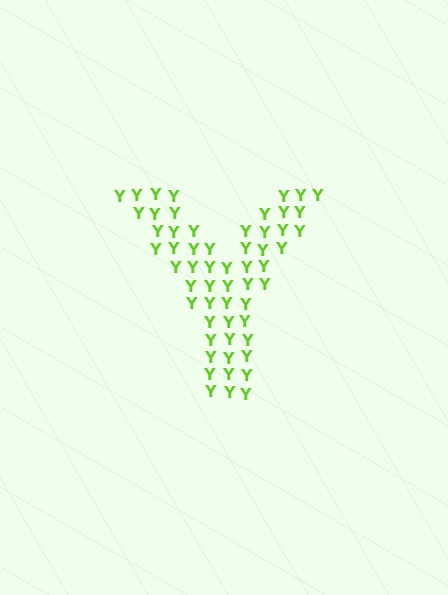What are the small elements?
The small elements are letter Y's.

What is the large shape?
The large shape is the letter Y.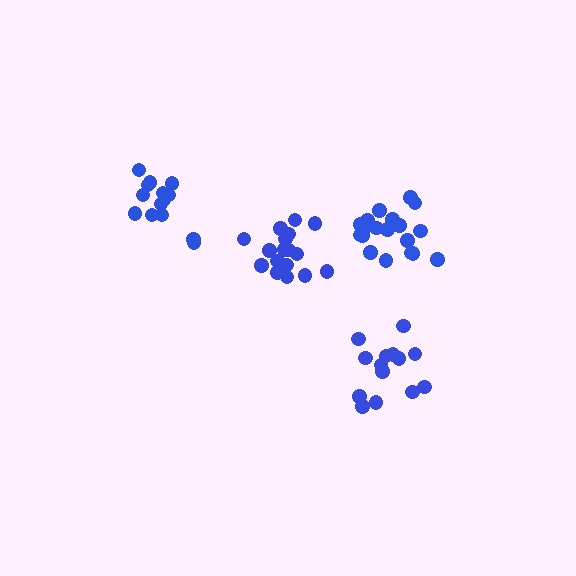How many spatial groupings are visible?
There are 4 spatial groupings.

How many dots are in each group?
Group 1: 14 dots, Group 2: 19 dots, Group 3: 14 dots, Group 4: 17 dots (64 total).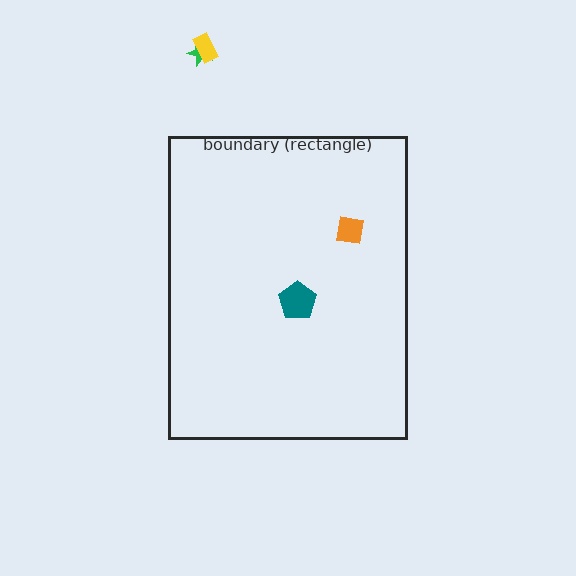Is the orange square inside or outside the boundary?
Inside.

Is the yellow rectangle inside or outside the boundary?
Outside.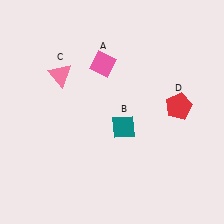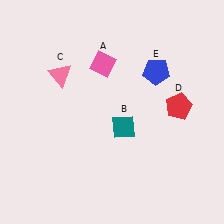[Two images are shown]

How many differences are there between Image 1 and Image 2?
There is 1 difference between the two images.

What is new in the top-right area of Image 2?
A blue pentagon (E) was added in the top-right area of Image 2.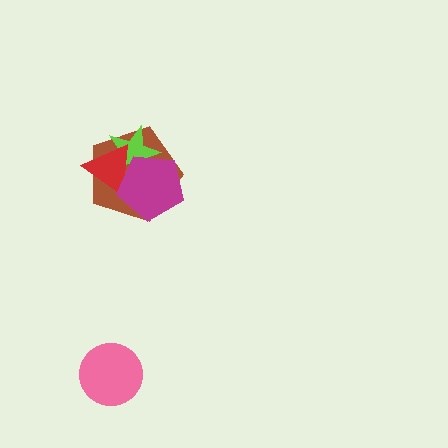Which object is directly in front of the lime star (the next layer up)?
The red triangle is directly in front of the lime star.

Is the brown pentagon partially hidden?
Yes, it is partially covered by another shape.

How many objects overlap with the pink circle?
0 objects overlap with the pink circle.